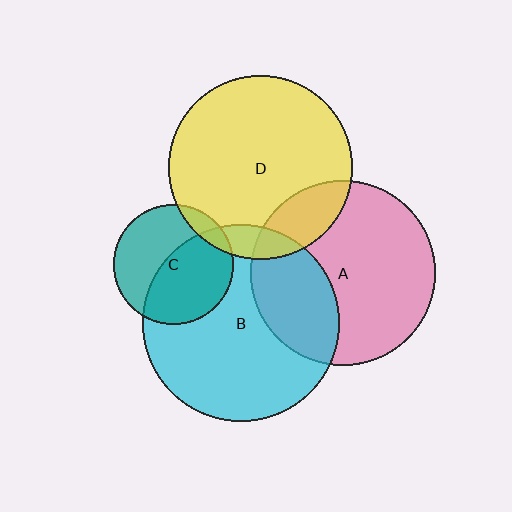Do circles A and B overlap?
Yes.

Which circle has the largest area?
Circle B (cyan).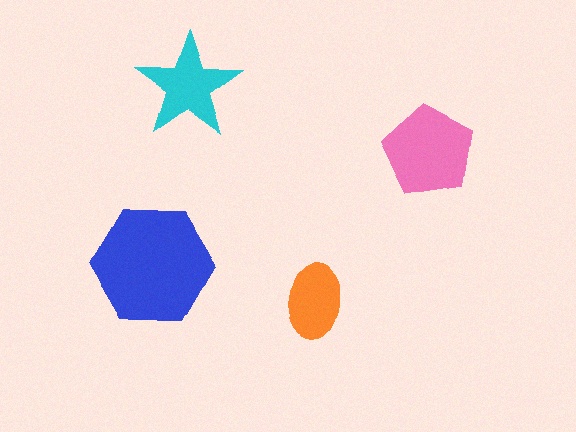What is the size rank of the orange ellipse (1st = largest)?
4th.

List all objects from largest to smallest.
The blue hexagon, the pink pentagon, the cyan star, the orange ellipse.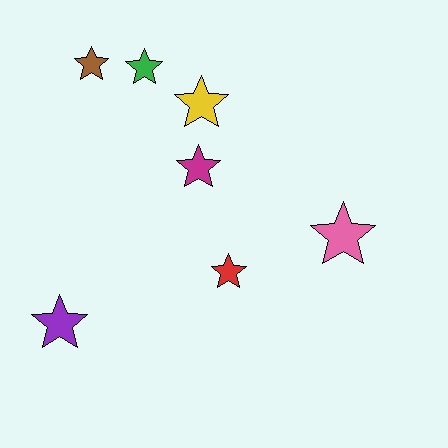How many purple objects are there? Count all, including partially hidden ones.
There is 1 purple object.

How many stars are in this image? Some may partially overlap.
There are 7 stars.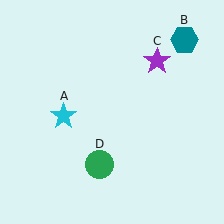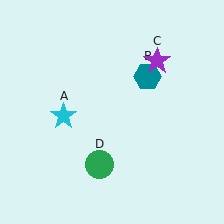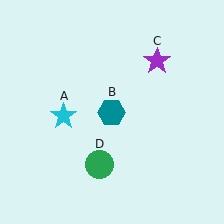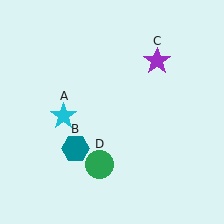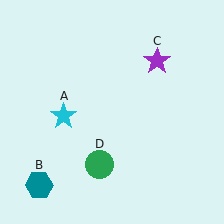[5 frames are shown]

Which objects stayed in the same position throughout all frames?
Cyan star (object A) and purple star (object C) and green circle (object D) remained stationary.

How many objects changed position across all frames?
1 object changed position: teal hexagon (object B).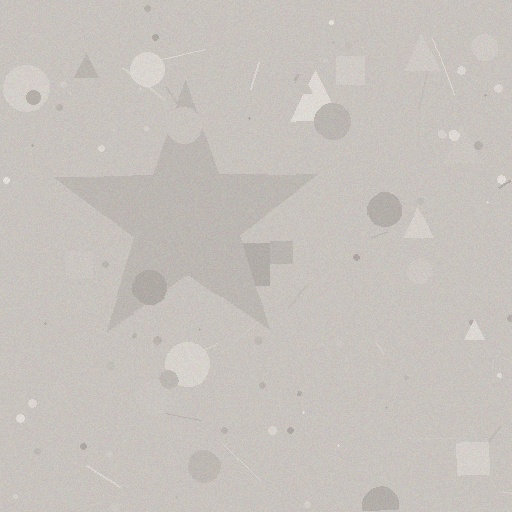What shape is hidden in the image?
A star is hidden in the image.